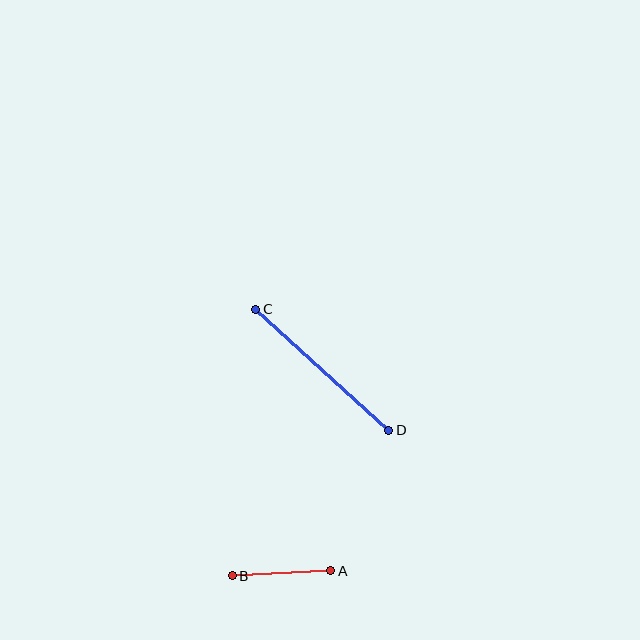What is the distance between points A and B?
The distance is approximately 98 pixels.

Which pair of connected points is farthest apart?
Points C and D are farthest apart.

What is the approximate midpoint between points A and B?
The midpoint is at approximately (282, 573) pixels.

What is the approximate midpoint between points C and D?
The midpoint is at approximately (322, 370) pixels.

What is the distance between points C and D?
The distance is approximately 180 pixels.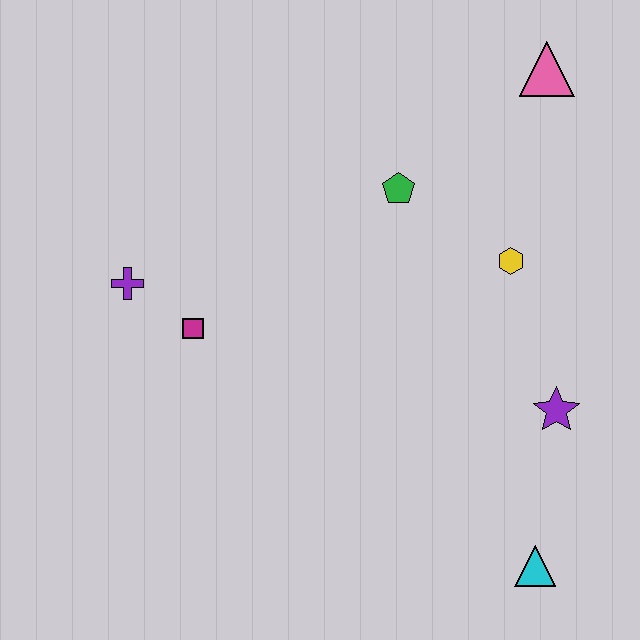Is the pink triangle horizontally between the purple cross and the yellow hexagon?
No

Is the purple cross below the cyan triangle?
No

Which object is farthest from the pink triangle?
The cyan triangle is farthest from the pink triangle.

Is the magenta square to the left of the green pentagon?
Yes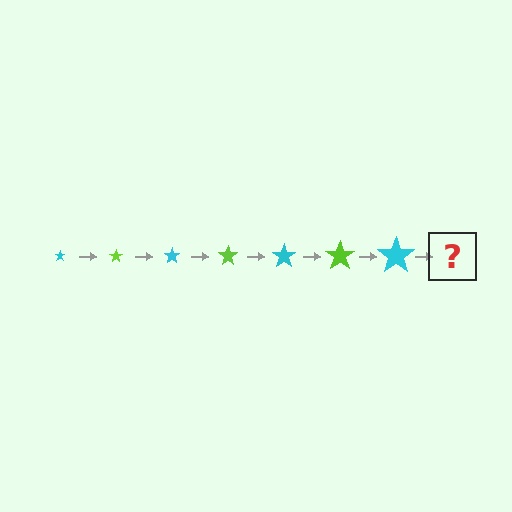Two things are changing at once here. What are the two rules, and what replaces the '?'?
The two rules are that the star grows larger each step and the color cycles through cyan and lime. The '?' should be a lime star, larger than the previous one.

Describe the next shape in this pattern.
It should be a lime star, larger than the previous one.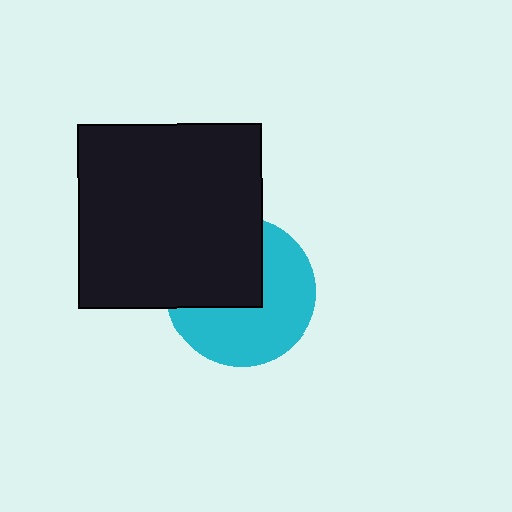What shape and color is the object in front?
The object in front is a black square.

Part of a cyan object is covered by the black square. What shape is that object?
It is a circle.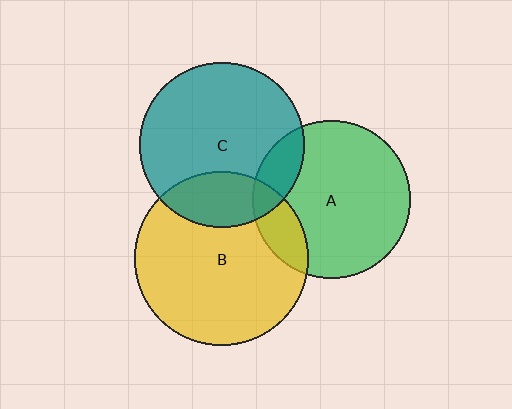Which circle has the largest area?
Circle B (yellow).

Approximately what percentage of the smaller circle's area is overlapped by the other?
Approximately 15%.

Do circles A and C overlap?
Yes.